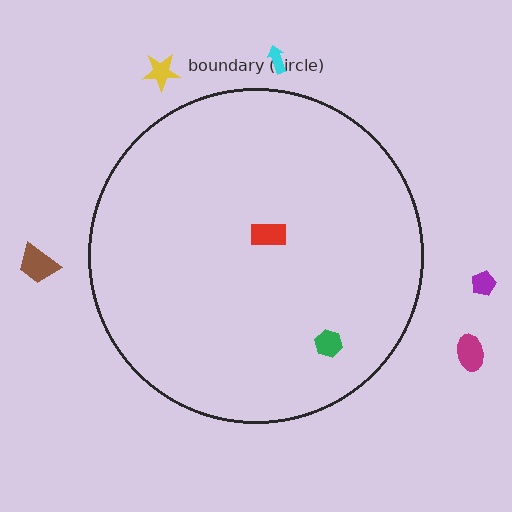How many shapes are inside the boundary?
2 inside, 5 outside.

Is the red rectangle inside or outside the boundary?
Inside.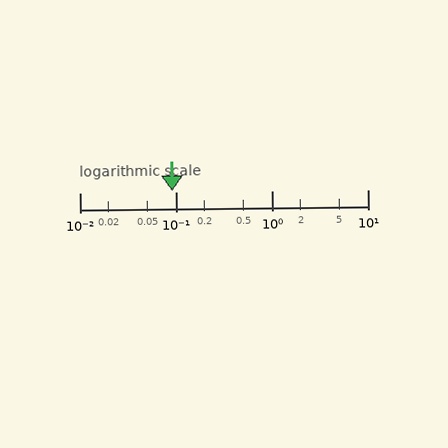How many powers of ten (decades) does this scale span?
The scale spans 3 decades, from 0.01 to 10.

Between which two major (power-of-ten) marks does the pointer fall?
The pointer is between 0.01 and 0.1.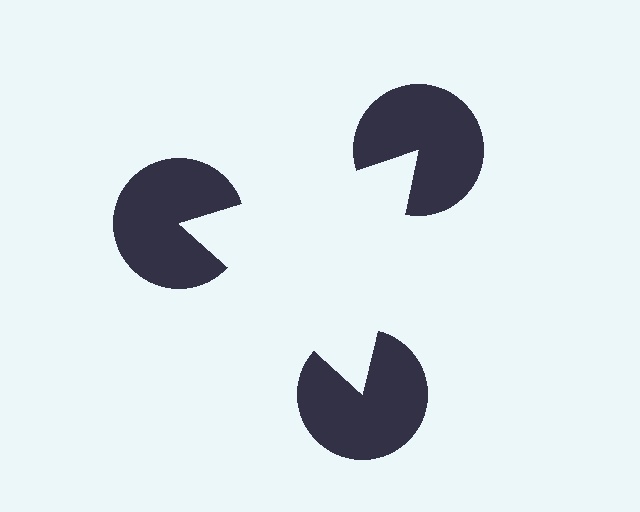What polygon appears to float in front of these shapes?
An illusory triangle — its edges are inferred from the aligned wedge cuts in the pac-man discs, not physically drawn.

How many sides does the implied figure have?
3 sides.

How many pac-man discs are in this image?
There are 3 — one at each vertex of the illusory triangle.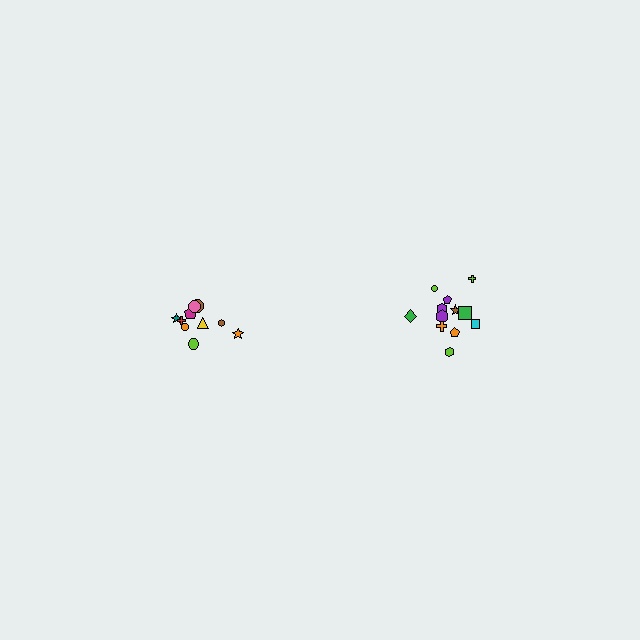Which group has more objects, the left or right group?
The right group.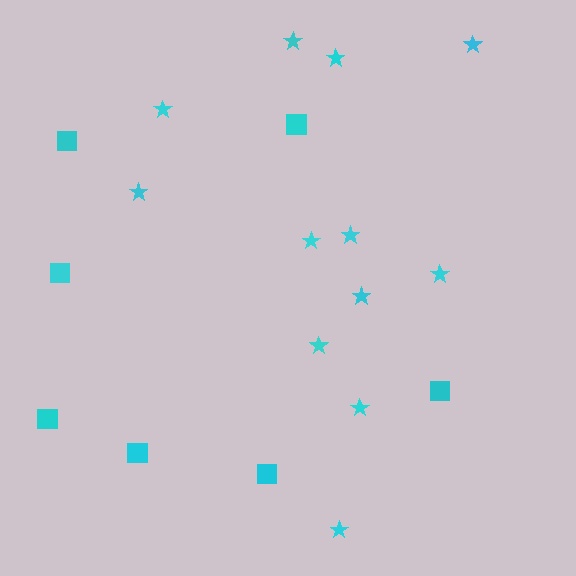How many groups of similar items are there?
There are 2 groups: one group of squares (7) and one group of stars (12).